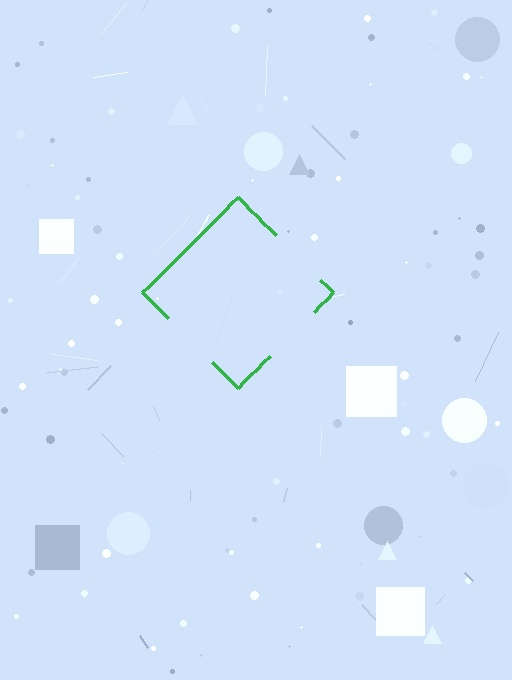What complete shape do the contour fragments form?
The contour fragments form a diamond.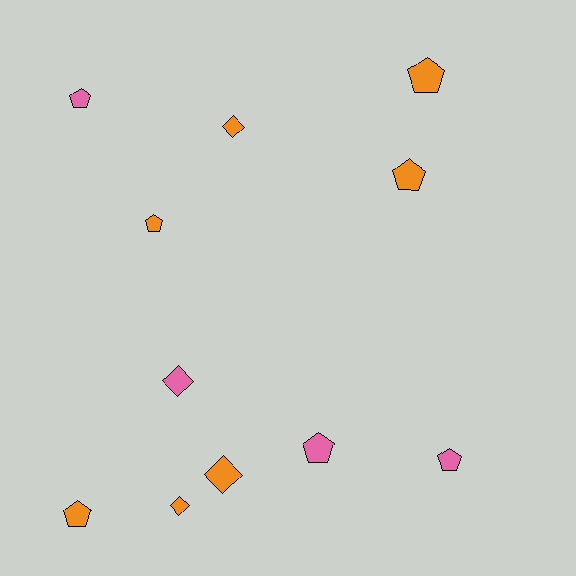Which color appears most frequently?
Orange, with 7 objects.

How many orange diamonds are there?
There are 3 orange diamonds.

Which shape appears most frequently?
Pentagon, with 7 objects.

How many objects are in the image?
There are 11 objects.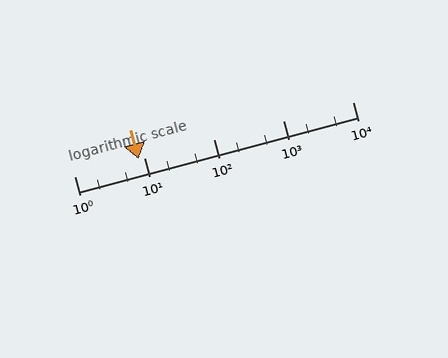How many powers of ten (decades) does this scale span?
The scale spans 4 decades, from 1 to 10000.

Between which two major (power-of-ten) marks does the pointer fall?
The pointer is between 1 and 10.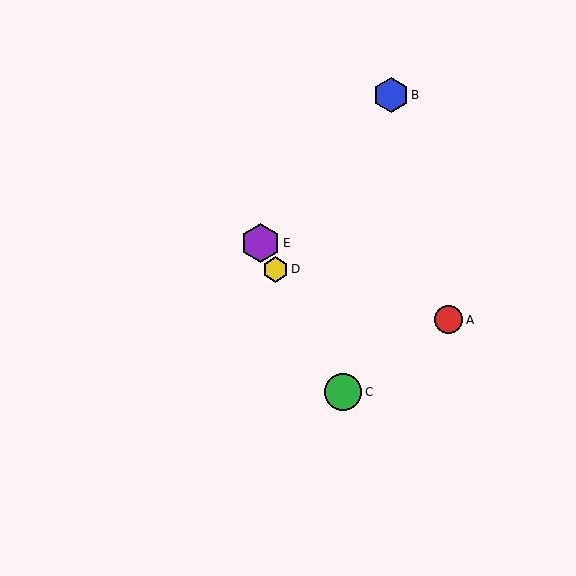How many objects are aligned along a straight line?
3 objects (C, D, E) are aligned along a straight line.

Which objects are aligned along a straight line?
Objects C, D, E are aligned along a straight line.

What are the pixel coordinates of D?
Object D is at (275, 269).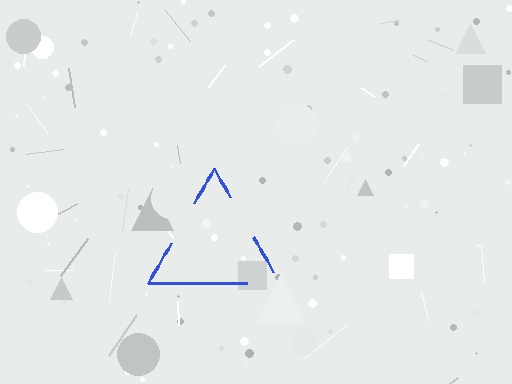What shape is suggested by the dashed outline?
The dashed outline suggests a triangle.